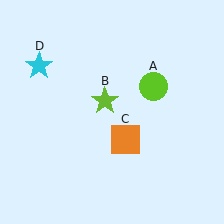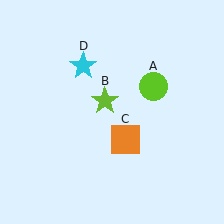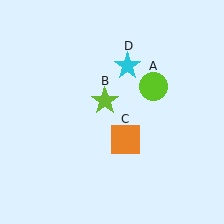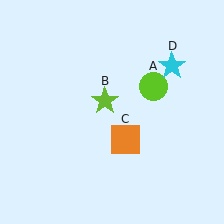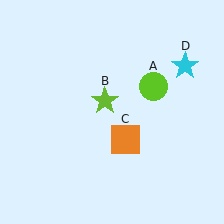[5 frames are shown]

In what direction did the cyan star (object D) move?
The cyan star (object D) moved right.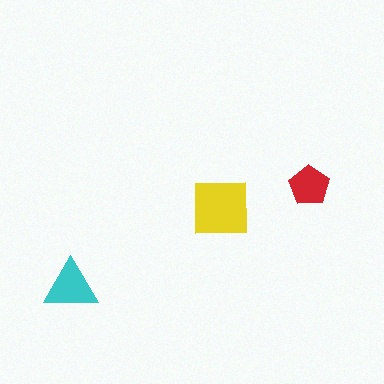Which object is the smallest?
The red pentagon.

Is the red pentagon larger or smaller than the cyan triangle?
Smaller.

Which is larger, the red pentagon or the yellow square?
The yellow square.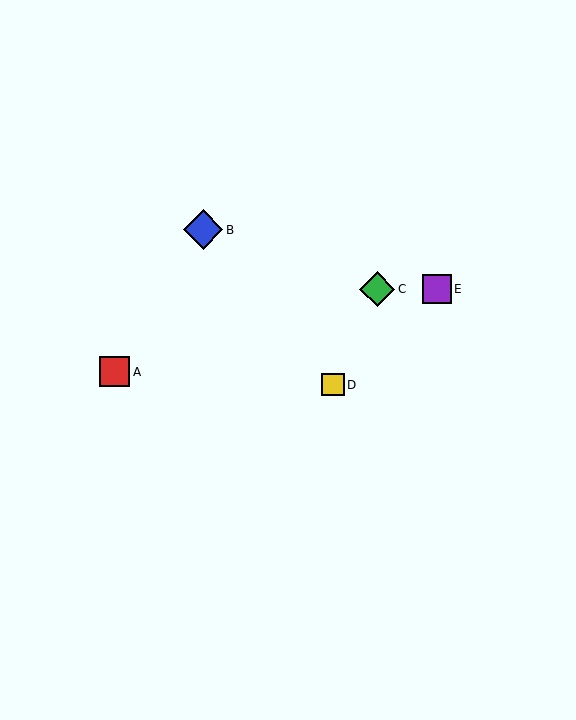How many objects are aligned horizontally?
2 objects (C, E) are aligned horizontally.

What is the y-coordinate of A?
Object A is at y≈372.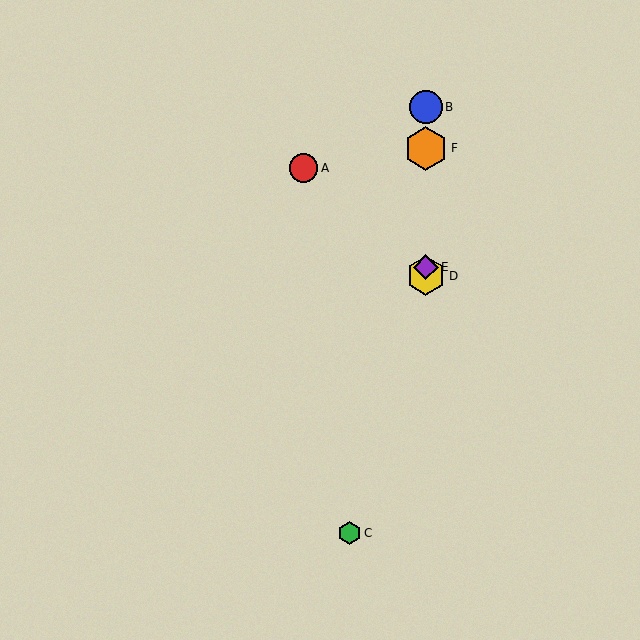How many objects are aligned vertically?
4 objects (B, D, E, F) are aligned vertically.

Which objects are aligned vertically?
Objects B, D, E, F are aligned vertically.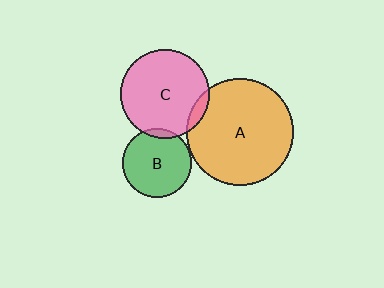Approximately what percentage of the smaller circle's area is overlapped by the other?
Approximately 5%.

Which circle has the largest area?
Circle A (orange).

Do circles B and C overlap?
Yes.